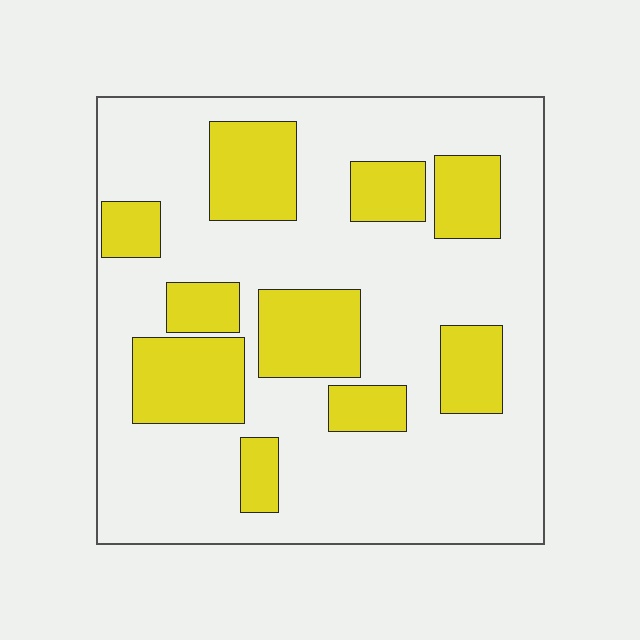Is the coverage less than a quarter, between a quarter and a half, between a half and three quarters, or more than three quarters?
Between a quarter and a half.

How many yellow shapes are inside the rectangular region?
10.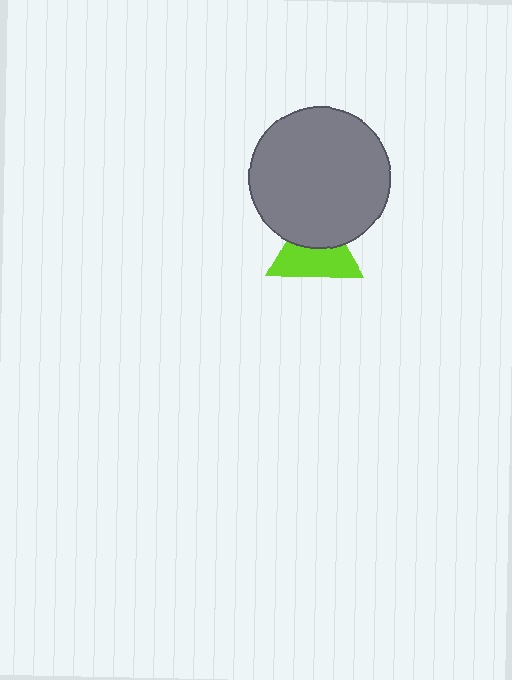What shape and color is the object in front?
The object in front is a gray circle.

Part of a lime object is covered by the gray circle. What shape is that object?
It is a triangle.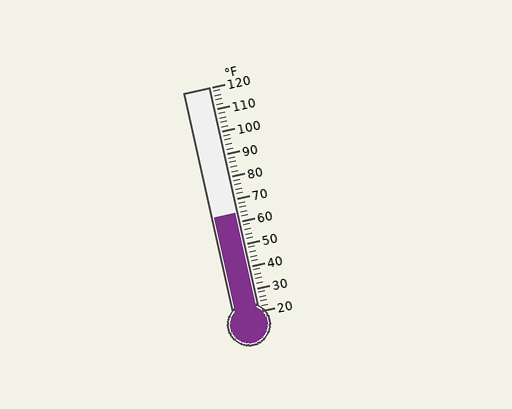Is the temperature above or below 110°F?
The temperature is below 110°F.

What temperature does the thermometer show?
The thermometer shows approximately 64°F.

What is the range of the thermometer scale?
The thermometer scale ranges from 20°F to 120°F.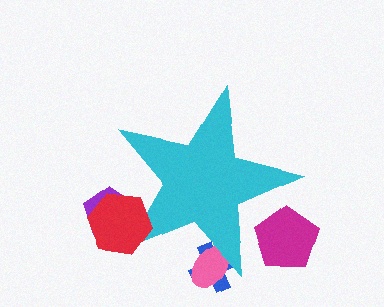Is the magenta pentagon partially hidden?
Yes, the magenta pentagon is partially hidden behind the cyan star.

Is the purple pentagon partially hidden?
Yes, the purple pentagon is partially hidden behind the cyan star.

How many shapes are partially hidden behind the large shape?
4 shapes are partially hidden.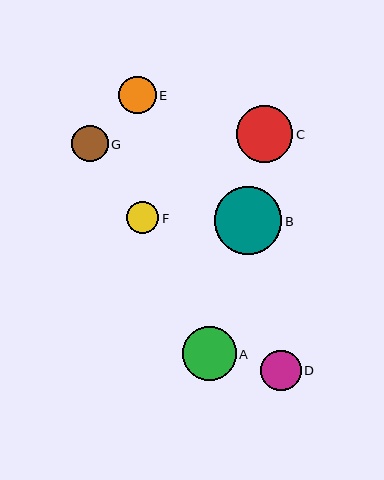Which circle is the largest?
Circle B is the largest with a size of approximately 67 pixels.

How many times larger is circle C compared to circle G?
Circle C is approximately 1.5 times the size of circle G.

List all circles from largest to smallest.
From largest to smallest: B, C, A, D, E, G, F.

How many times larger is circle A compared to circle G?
Circle A is approximately 1.5 times the size of circle G.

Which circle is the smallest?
Circle F is the smallest with a size of approximately 32 pixels.